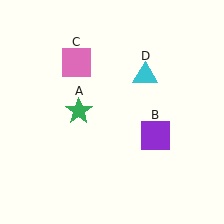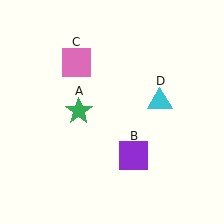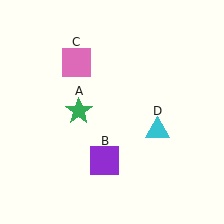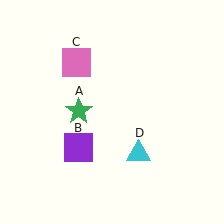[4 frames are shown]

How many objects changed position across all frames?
2 objects changed position: purple square (object B), cyan triangle (object D).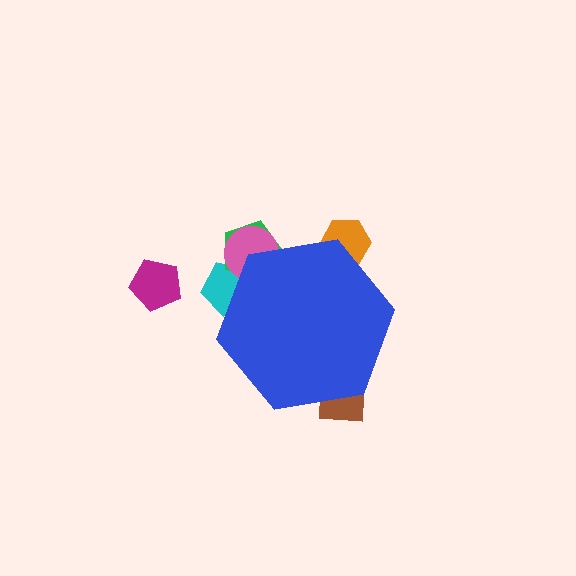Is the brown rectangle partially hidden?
Yes, the brown rectangle is partially hidden behind the blue hexagon.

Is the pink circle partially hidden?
Yes, the pink circle is partially hidden behind the blue hexagon.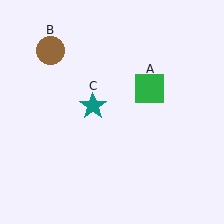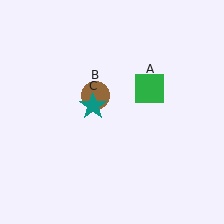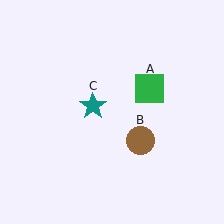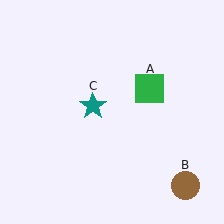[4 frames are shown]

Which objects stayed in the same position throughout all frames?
Green square (object A) and teal star (object C) remained stationary.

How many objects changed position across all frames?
1 object changed position: brown circle (object B).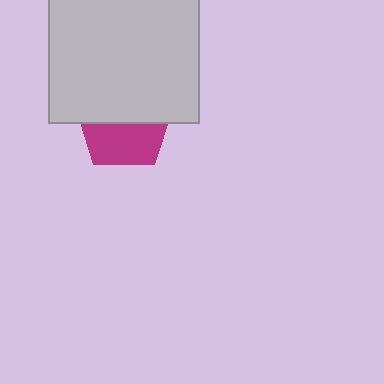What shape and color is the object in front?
The object in front is a light gray square.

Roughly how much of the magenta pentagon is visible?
About half of it is visible (roughly 48%).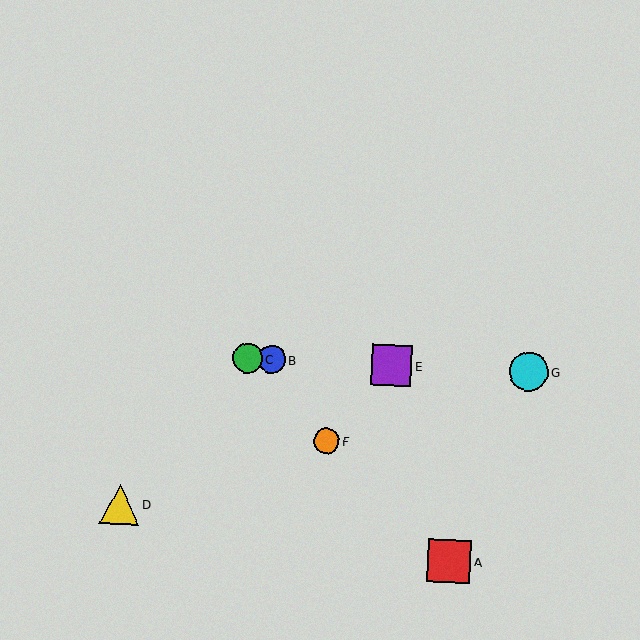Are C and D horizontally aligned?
No, C is at y≈358 and D is at y≈504.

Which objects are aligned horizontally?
Objects B, C, E, G are aligned horizontally.